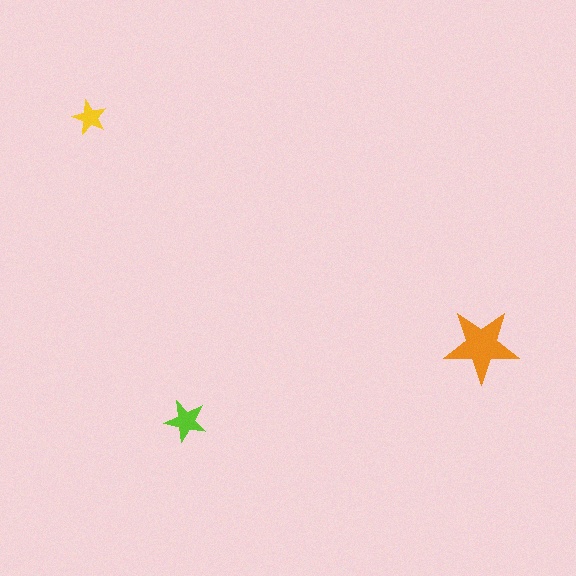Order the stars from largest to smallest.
the orange one, the lime one, the yellow one.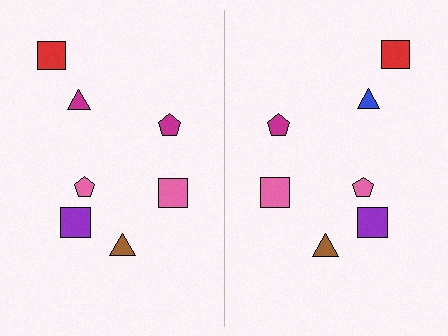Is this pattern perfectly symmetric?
No, the pattern is not perfectly symmetric. The blue triangle on the right side breaks the symmetry — its mirror counterpart is magenta.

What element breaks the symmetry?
The blue triangle on the right side breaks the symmetry — its mirror counterpart is magenta.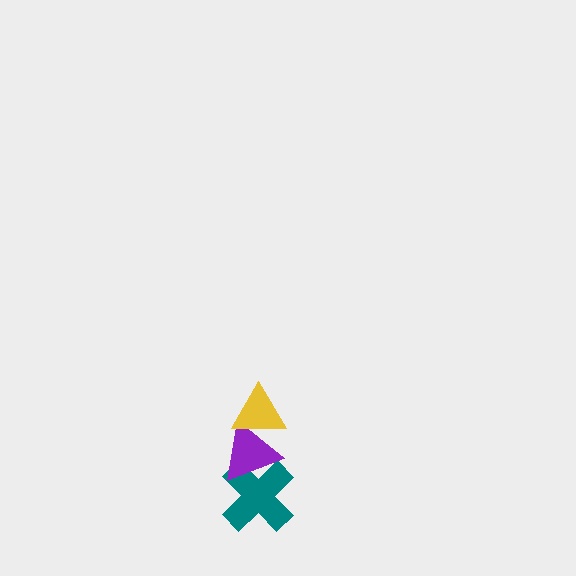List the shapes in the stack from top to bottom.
From top to bottom: the yellow triangle, the purple triangle, the teal cross.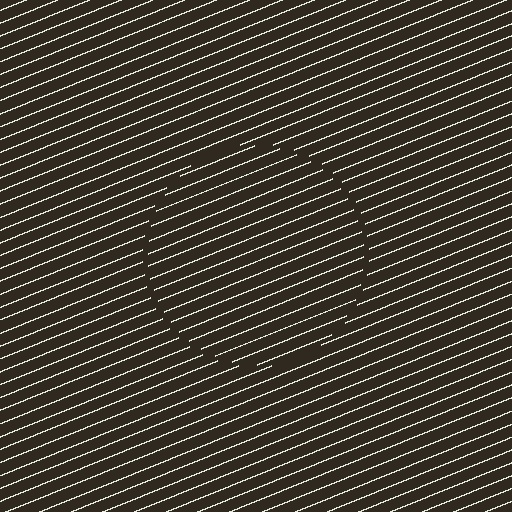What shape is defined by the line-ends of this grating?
An illusory circle. The interior of the shape contains the same grating, shifted by half a period — the contour is defined by the phase discontinuity where line-ends from the inner and outer gratings abut.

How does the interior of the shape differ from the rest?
The interior of the shape contains the same grating, shifted by half a period — the contour is defined by the phase discontinuity where line-ends from the inner and outer gratings abut.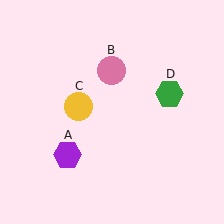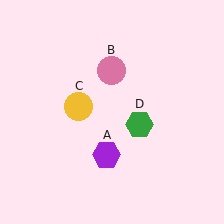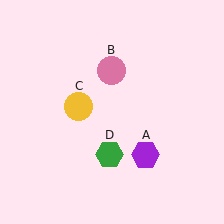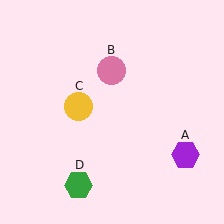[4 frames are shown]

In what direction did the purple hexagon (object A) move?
The purple hexagon (object A) moved right.